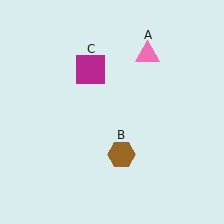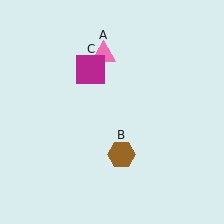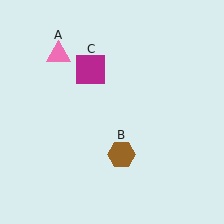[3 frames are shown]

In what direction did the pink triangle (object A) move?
The pink triangle (object A) moved left.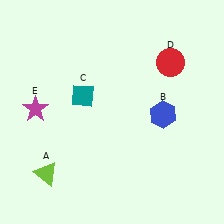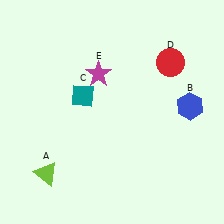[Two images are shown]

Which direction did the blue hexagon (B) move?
The blue hexagon (B) moved right.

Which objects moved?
The objects that moved are: the blue hexagon (B), the magenta star (E).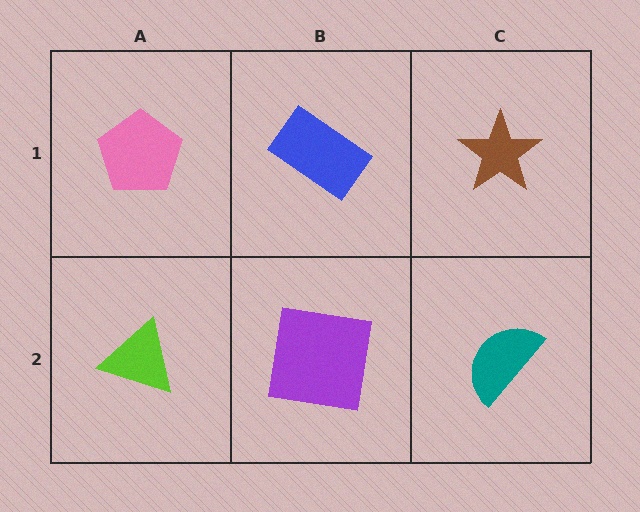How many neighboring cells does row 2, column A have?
2.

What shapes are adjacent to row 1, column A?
A lime triangle (row 2, column A), a blue rectangle (row 1, column B).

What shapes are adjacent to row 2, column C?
A brown star (row 1, column C), a purple square (row 2, column B).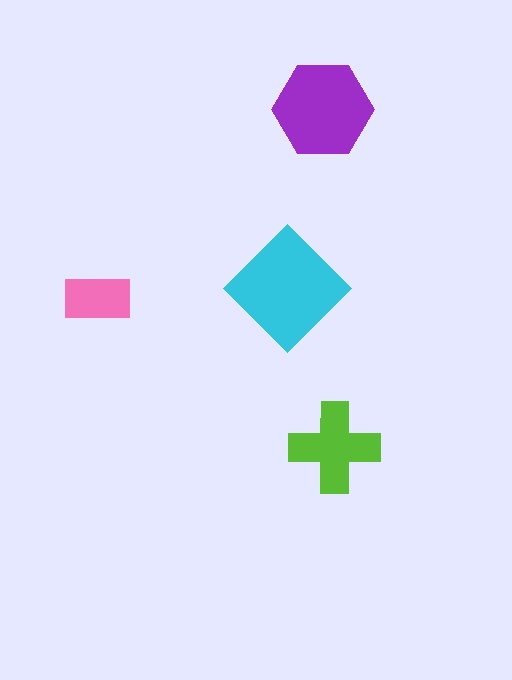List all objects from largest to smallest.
The cyan diamond, the purple hexagon, the lime cross, the pink rectangle.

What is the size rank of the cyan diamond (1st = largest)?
1st.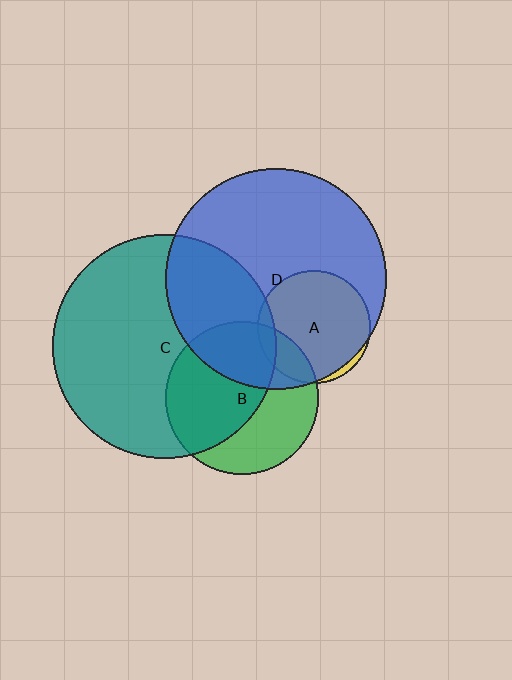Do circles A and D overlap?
Yes.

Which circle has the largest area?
Circle C (teal).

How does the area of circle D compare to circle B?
Approximately 2.1 times.